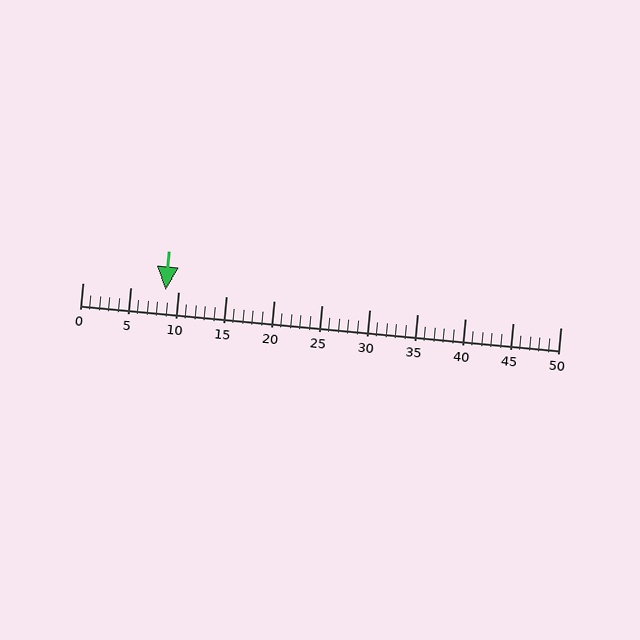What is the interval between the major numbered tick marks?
The major tick marks are spaced 5 units apart.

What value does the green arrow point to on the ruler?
The green arrow points to approximately 9.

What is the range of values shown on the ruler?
The ruler shows values from 0 to 50.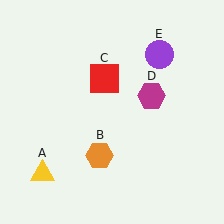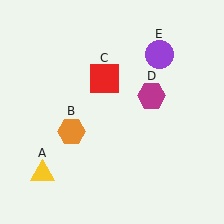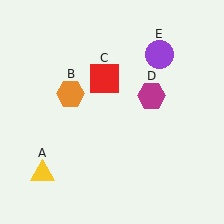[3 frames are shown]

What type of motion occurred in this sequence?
The orange hexagon (object B) rotated clockwise around the center of the scene.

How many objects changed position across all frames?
1 object changed position: orange hexagon (object B).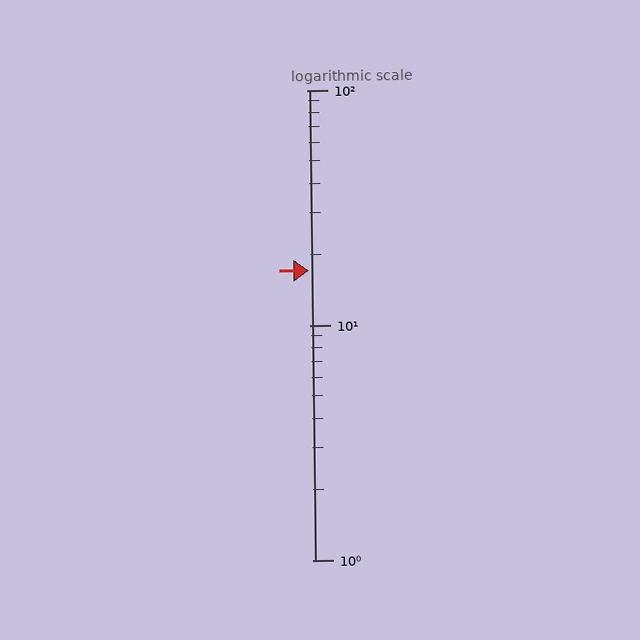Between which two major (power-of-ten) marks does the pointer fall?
The pointer is between 10 and 100.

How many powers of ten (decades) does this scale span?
The scale spans 2 decades, from 1 to 100.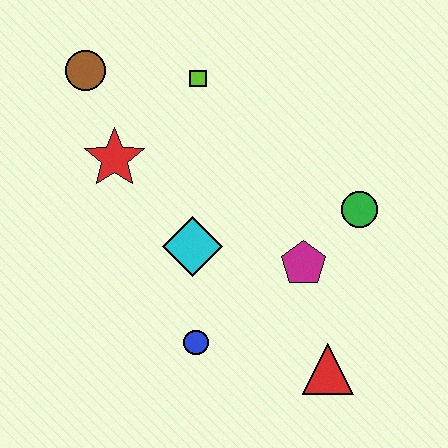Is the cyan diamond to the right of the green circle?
No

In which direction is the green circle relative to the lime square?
The green circle is to the right of the lime square.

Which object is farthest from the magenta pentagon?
The brown circle is farthest from the magenta pentagon.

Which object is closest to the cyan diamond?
The blue circle is closest to the cyan diamond.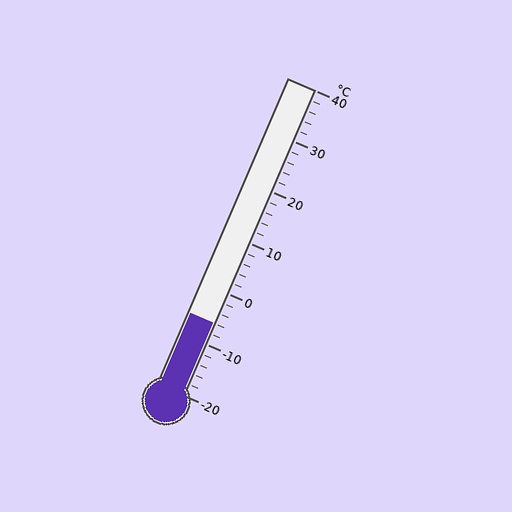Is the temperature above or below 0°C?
The temperature is below 0°C.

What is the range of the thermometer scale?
The thermometer scale ranges from -20°C to 40°C.